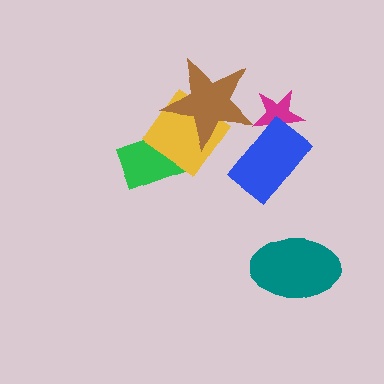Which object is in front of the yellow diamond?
The brown star is in front of the yellow diamond.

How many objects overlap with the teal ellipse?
0 objects overlap with the teal ellipse.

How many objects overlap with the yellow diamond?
2 objects overlap with the yellow diamond.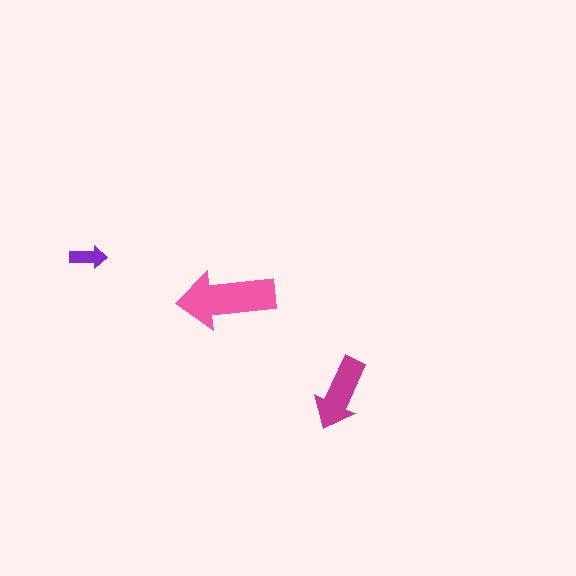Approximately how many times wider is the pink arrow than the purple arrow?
About 2.5 times wider.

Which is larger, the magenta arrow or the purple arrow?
The magenta one.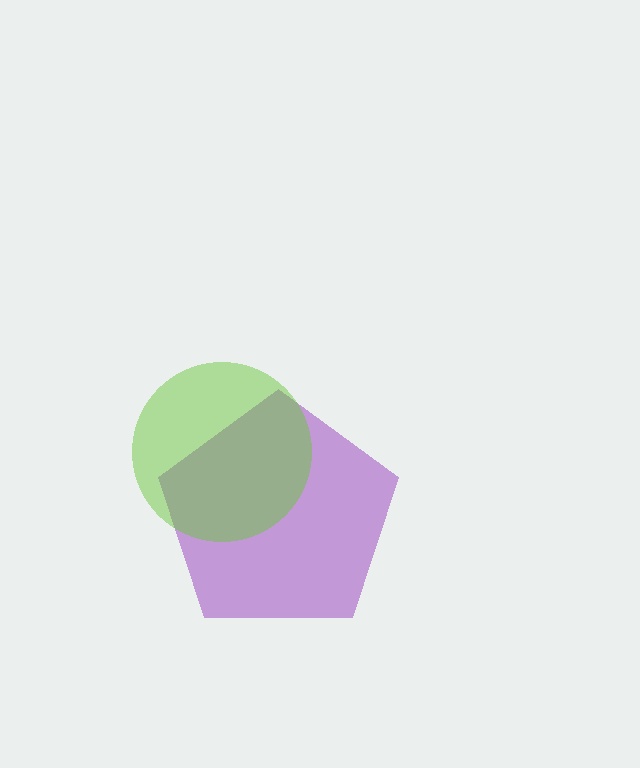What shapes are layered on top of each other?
The layered shapes are: a purple pentagon, a lime circle.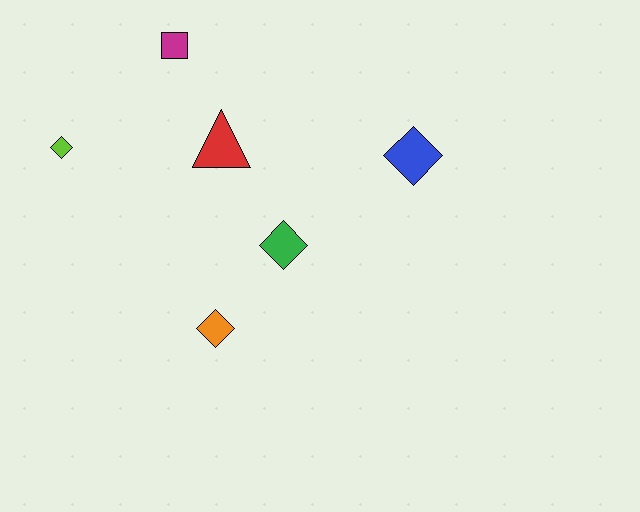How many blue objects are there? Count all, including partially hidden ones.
There is 1 blue object.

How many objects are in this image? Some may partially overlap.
There are 6 objects.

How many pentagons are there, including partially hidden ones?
There are no pentagons.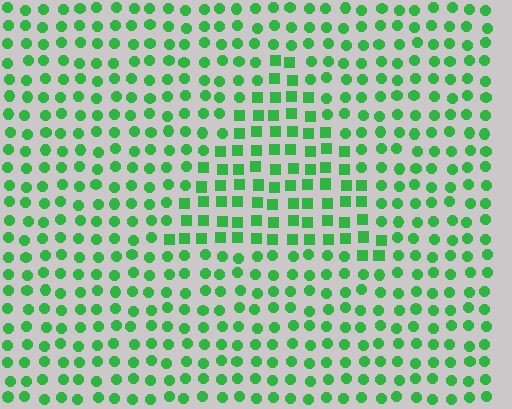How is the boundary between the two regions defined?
The boundary is defined by a change in element shape: squares inside vs. circles outside. All elements share the same color and spacing.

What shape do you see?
I see a triangle.